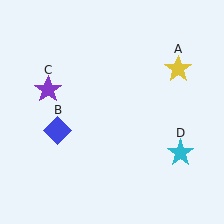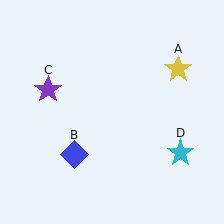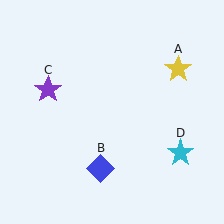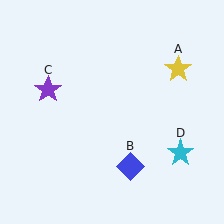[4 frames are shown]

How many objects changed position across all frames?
1 object changed position: blue diamond (object B).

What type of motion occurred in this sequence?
The blue diamond (object B) rotated counterclockwise around the center of the scene.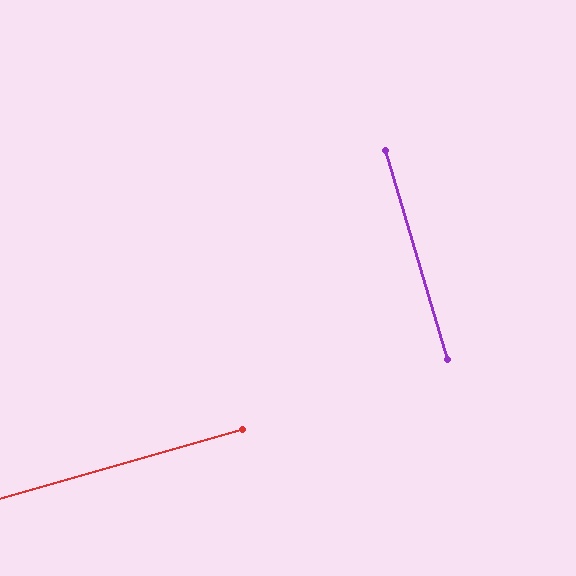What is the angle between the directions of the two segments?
Approximately 90 degrees.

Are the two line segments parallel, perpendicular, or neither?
Perpendicular — they meet at approximately 90°.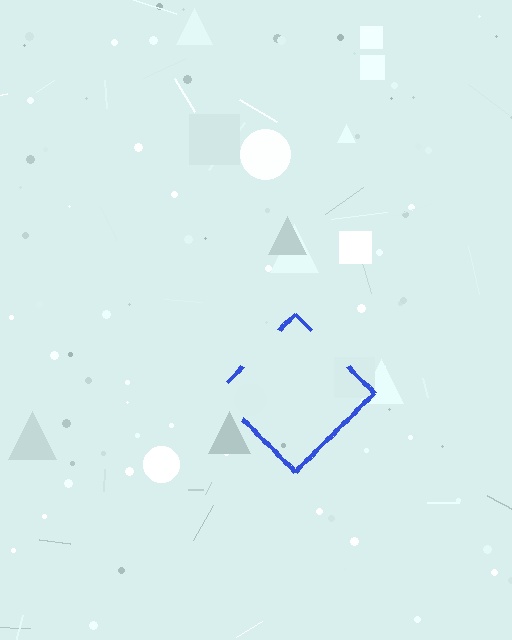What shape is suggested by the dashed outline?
The dashed outline suggests a diamond.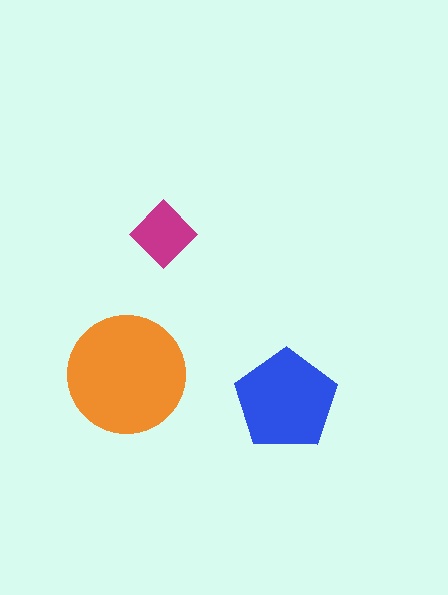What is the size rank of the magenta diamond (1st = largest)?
3rd.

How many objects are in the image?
There are 3 objects in the image.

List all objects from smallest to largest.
The magenta diamond, the blue pentagon, the orange circle.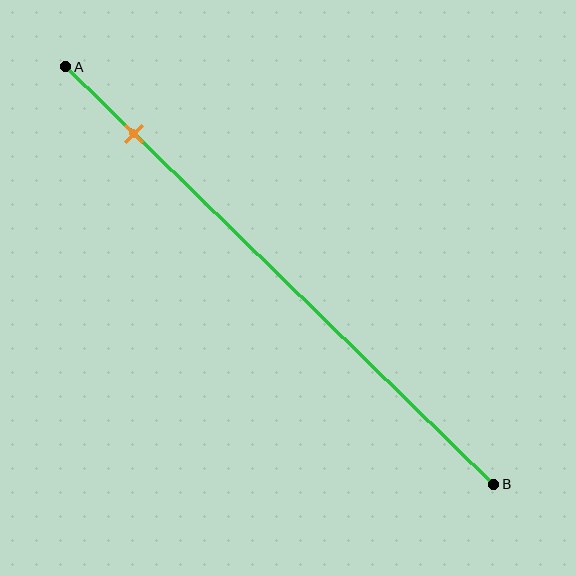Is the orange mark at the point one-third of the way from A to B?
No, the mark is at about 15% from A, not at the 33% one-third point.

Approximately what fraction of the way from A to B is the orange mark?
The orange mark is approximately 15% of the way from A to B.